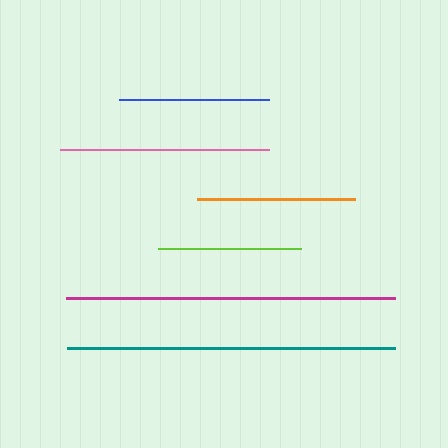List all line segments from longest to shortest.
From longest to shortest: magenta, teal, pink, orange, blue, lime.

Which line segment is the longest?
The magenta line is the longest at approximately 329 pixels.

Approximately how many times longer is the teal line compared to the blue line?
The teal line is approximately 2.2 times the length of the blue line.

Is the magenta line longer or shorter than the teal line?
The magenta line is longer than the teal line.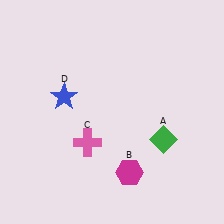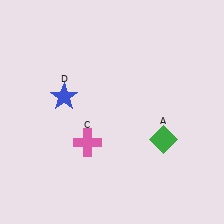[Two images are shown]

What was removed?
The magenta hexagon (B) was removed in Image 2.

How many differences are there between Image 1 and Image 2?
There is 1 difference between the two images.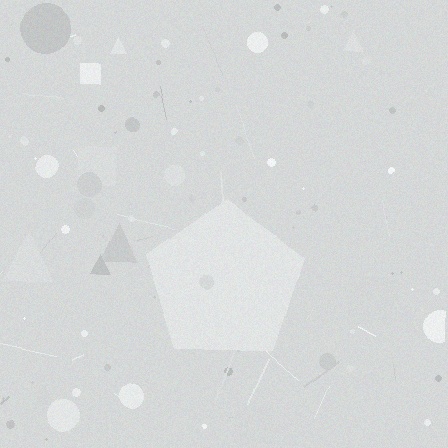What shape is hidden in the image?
A pentagon is hidden in the image.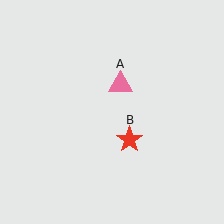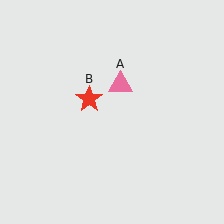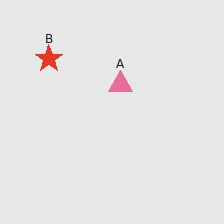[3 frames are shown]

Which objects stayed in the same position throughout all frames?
Pink triangle (object A) remained stationary.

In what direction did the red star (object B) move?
The red star (object B) moved up and to the left.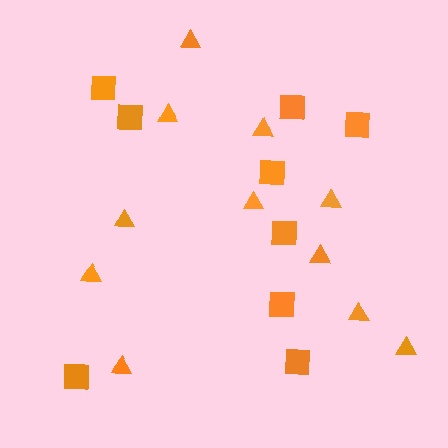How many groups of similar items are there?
There are 2 groups: one group of squares (9) and one group of triangles (11).